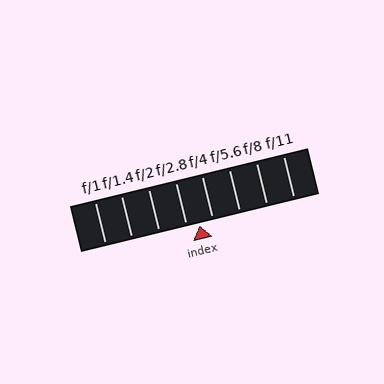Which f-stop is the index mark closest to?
The index mark is closest to f/2.8.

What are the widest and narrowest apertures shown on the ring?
The widest aperture shown is f/1 and the narrowest is f/11.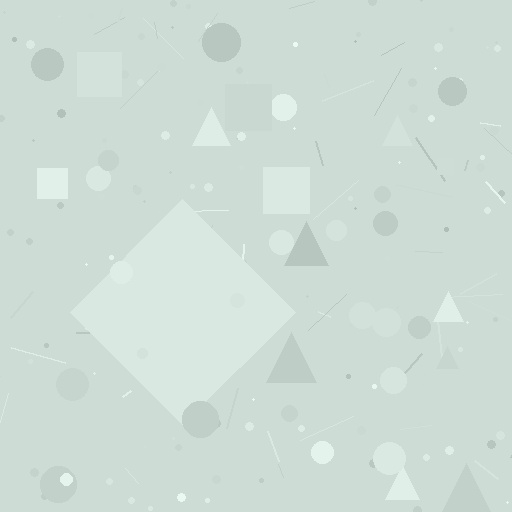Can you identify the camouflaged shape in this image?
The camouflaged shape is a diamond.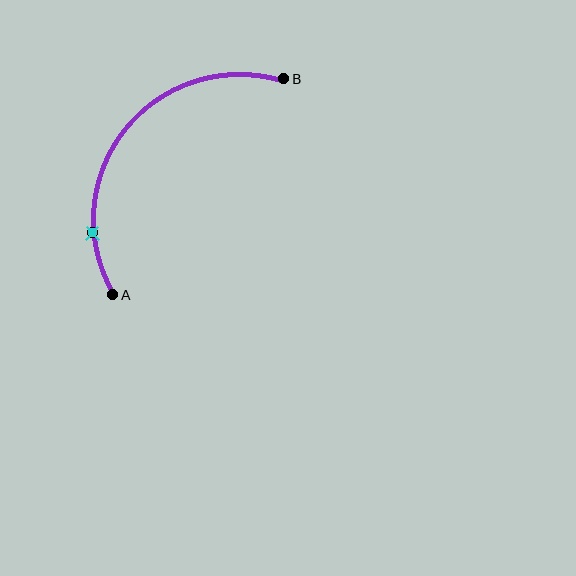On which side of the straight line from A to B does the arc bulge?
The arc bulges above and to the left of the straight line connecting A and B.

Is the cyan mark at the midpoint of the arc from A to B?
No. The cyan mark lies on the arc but is closer to endpoint A. The arc midpoint would be at the point on the curve equidistant along the arc from both A and B.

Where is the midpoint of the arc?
The arc midpoint is the point on the curve farthest from the straight line joining A and B. It sits above and to the left of that line.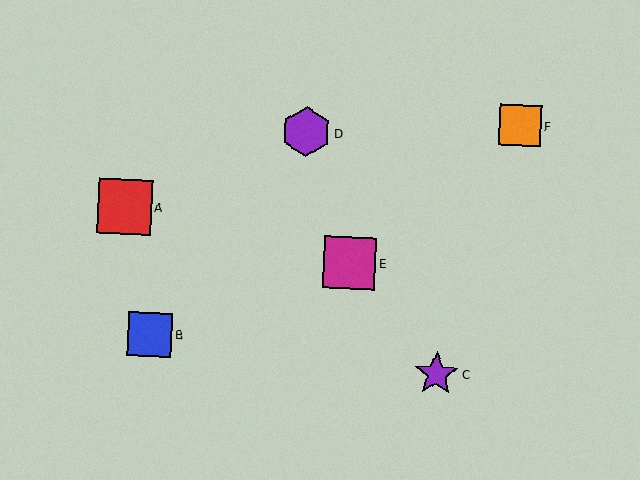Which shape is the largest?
The red square (labeled A) is the largest.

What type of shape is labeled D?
Shape D is a purple hexagon.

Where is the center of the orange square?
The center of the orange square is at (520, 125).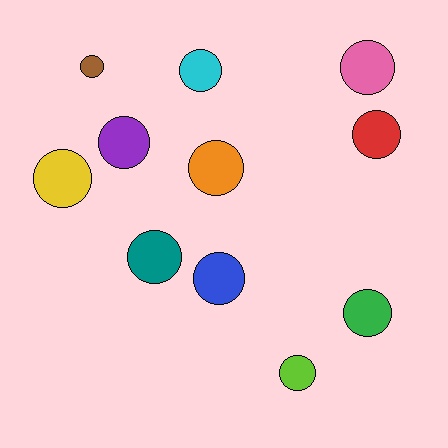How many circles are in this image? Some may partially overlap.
There are 11 circles.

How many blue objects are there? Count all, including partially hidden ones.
There is 1 blue object.